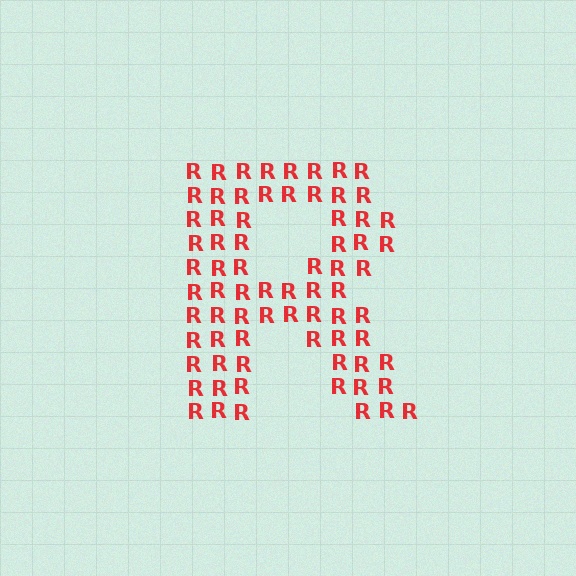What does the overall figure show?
The overall figure shows the letter R.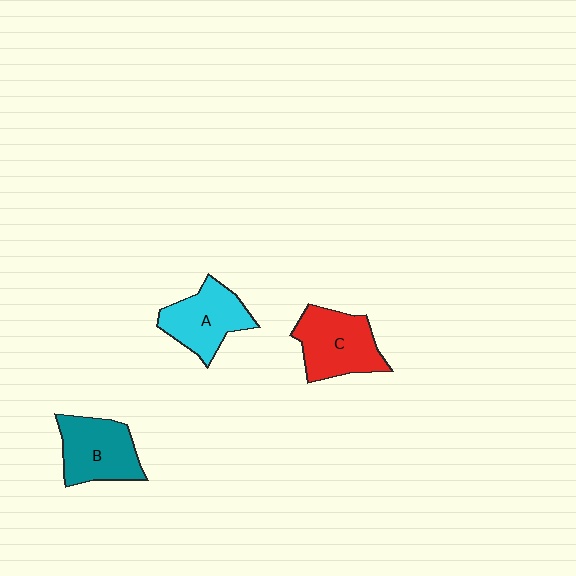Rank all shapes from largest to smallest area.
From largest to smallest: C (red), B (teal), A (cyan).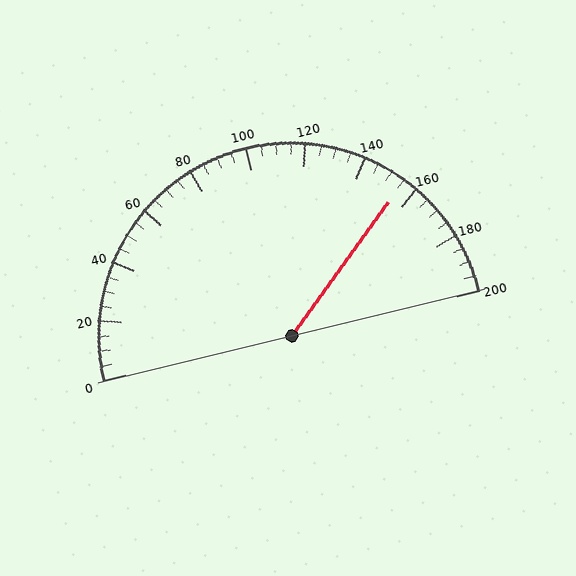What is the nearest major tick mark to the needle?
The nearest major tick mark is 160.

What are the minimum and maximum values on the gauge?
The gauge ranges from 0 to 200.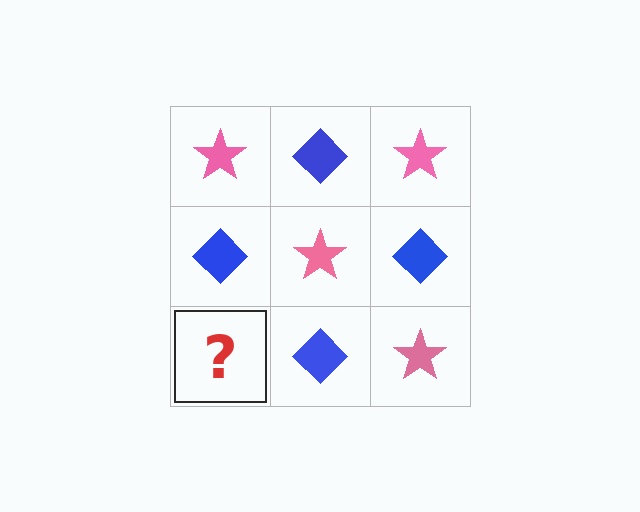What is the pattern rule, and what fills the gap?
The rule is that it alternates pink star and blue diamond in a checkerboard pattern. The gap should be filled with a pink star.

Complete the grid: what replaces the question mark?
The question mark should be replaced with a pink star.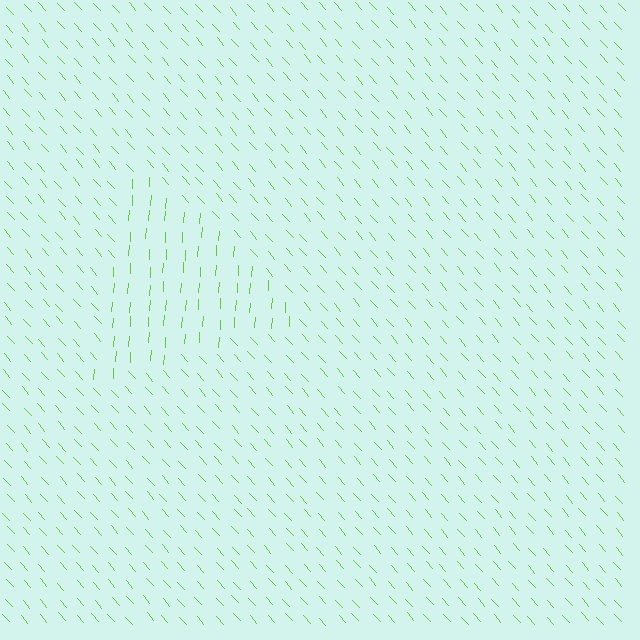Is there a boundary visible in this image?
Yes, there is a texture boundary formed by a change in line orientation.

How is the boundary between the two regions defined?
The boundary is defined purely by a change in line orientation (approximately 45 degrees difference). All lines are the same color and thickness.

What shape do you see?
I see a triangle.